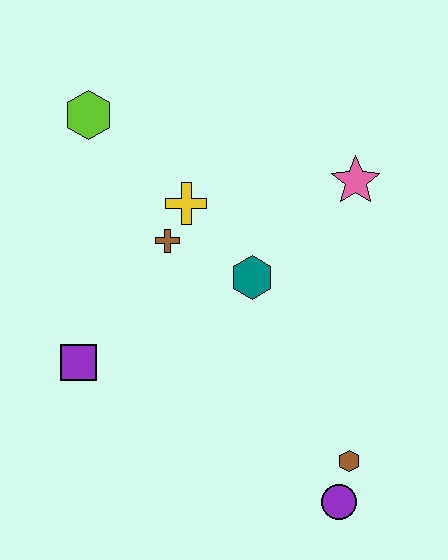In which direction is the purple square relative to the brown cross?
The purple square is below the brown cross.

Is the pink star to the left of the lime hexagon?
No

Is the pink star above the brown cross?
Yes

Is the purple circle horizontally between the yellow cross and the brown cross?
No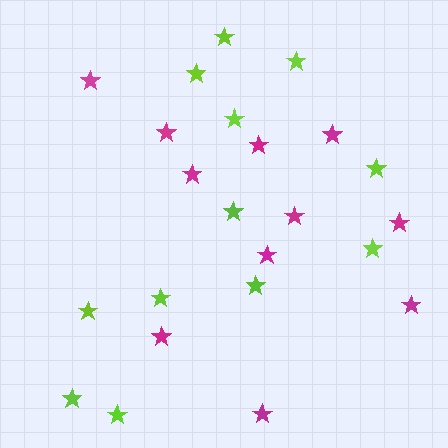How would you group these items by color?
There are 2 groups: one group of magenta stars (11) and one group of lime stars (12).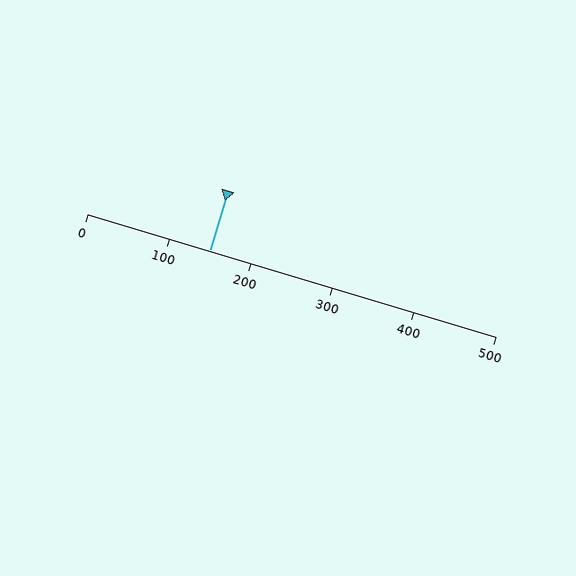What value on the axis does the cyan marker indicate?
The marker indicates approximately 150.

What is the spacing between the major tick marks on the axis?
The major ticks are spaced 100 apart.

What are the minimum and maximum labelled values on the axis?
The axis runs from 0 to 500.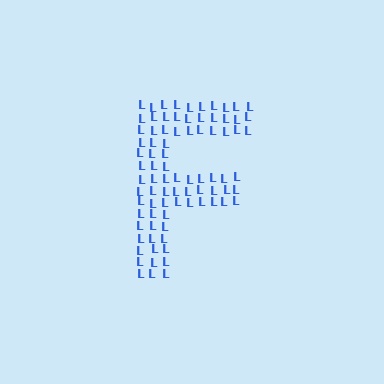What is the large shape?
The large shape is the letter F.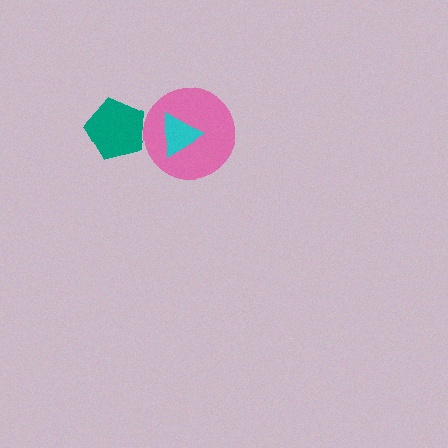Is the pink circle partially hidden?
Yes, it is partially covered by another shape.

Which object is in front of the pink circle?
The cyan triangle is in front of the pink circle.